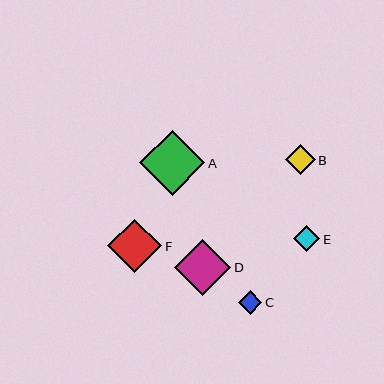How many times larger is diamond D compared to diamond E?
Diamond D is approximately 2.1 times the size of diamond E.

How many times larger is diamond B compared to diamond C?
Diamond B is approximately 1.3 times the size of diamond C.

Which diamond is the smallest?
Diamond C is the smallest with a size of approximately 24 pixels.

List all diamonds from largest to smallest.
From largest to smallest: A, D, F, B, E, C.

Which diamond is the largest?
Diamond A is the largest with a size of approximately 65 pixels.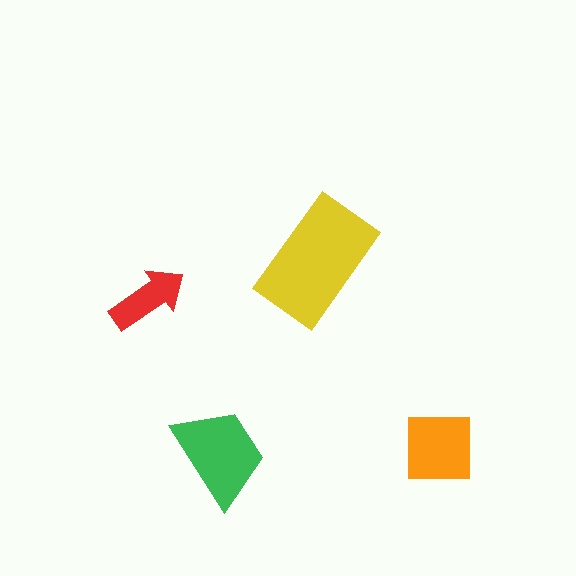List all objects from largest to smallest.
The yellow rectangle, the green trapezoid, the orange square, the red arrow.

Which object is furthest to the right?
The orange square is rightmost.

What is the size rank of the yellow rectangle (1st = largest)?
1st.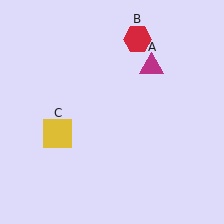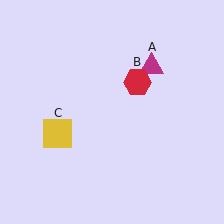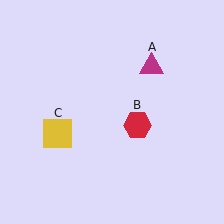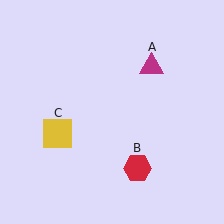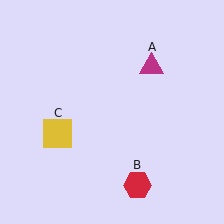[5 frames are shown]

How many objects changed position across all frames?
1 object changed position: red hexagon (object B).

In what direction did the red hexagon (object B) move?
The red hexagon (object B) moved down.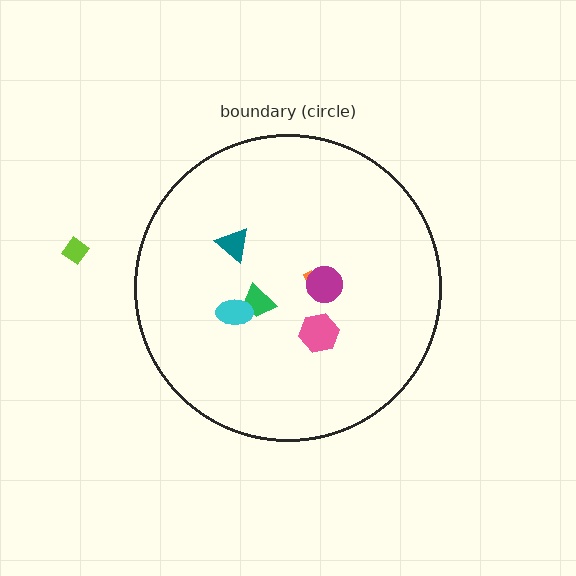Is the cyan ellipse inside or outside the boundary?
Inside.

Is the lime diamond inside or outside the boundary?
Outside.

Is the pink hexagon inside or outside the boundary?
Inside.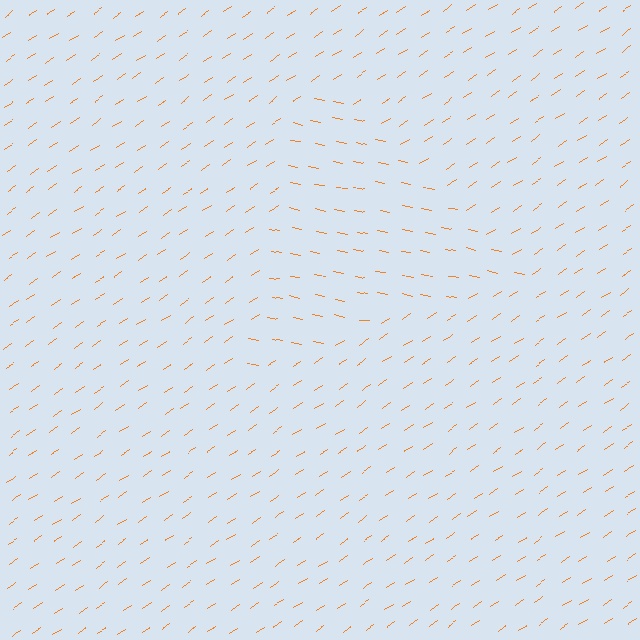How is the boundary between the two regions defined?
The boundary is defined purely by a change in line orientation (approximately 45 degrees difference). All lines are the same color and thickness.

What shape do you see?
I see a triangle.